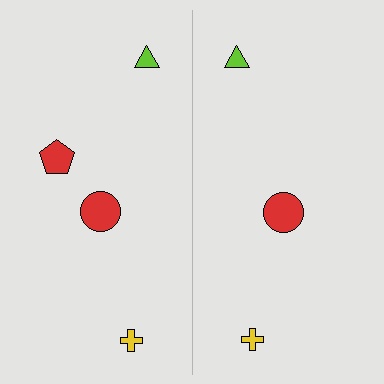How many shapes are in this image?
There are 7 shapes in this image.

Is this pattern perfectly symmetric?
No, the pattern is not perfectly symmetric. A red pentagon is missing from the right side.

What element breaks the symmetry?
A red pentagon is missing from the right side.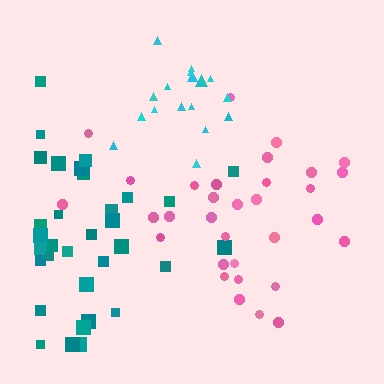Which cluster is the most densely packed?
Cyan.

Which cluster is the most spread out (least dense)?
Pink.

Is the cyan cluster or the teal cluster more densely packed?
Cyan.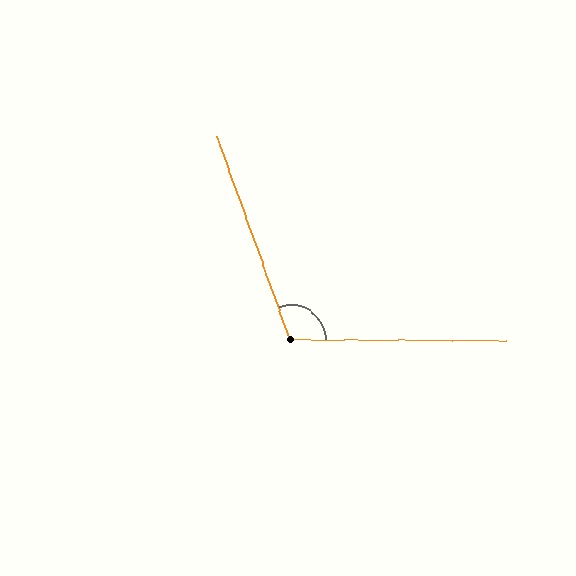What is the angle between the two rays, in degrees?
Approximately 110 degrees.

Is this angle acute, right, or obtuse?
It is obtuse.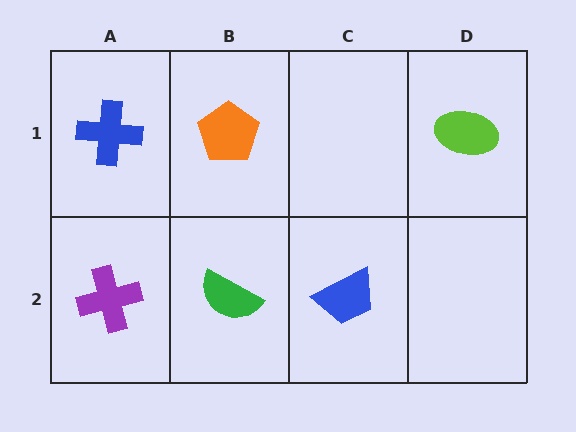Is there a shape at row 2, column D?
No, that cell is empty.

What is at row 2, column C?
A blue trapezoid.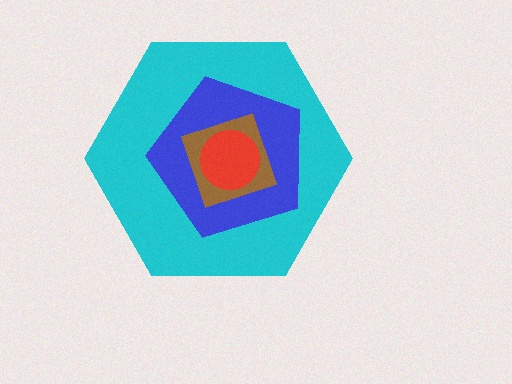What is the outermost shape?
The cyan hexagon.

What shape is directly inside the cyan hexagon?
The blue pentagon.